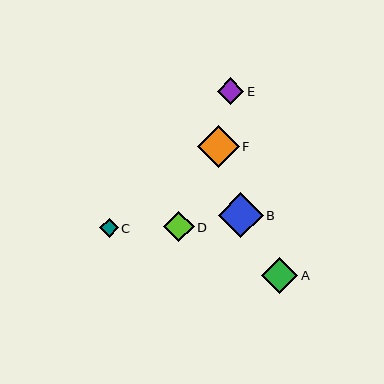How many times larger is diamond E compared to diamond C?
Diamond E is approximately 1.4 times the size of diamond C.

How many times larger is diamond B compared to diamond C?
Diamond B is approximately 2.5 times the size of diamond C.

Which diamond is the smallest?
Diamond C is the smallest with a size of approximately 18 pixels.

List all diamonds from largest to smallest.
From largest to smallest: B, F, A, D, E, C.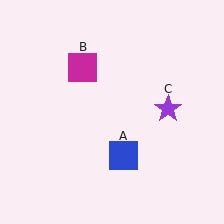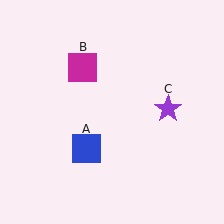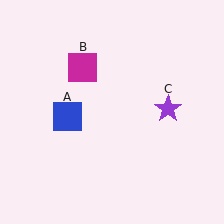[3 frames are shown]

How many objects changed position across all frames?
1 object changed position: blue square (object A).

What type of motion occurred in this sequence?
The blue square (object A) rotated clockwise around the center of the scene.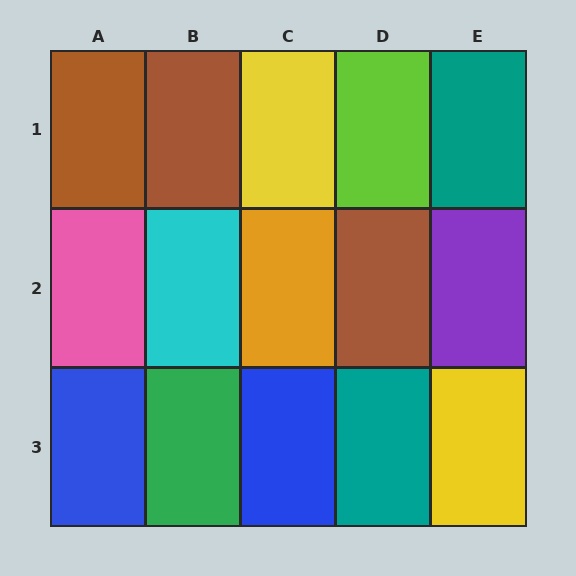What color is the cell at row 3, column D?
Teal.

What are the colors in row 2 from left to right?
Pink, cyan, orange, brown, purple.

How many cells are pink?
1 cell is pink.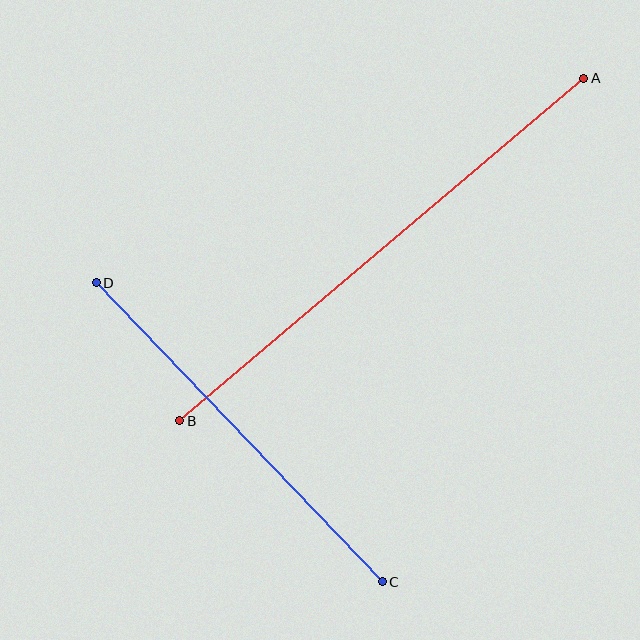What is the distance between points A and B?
The distance is approximately 529 pixels.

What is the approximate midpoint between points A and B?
The midpoint is at approximately (382, 250) pixels.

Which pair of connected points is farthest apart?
Points A and B are farthest apart.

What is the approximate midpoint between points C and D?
The midpoint is at approximately (239, 432) pixels.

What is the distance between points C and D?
The distance is approximately 414 pixels.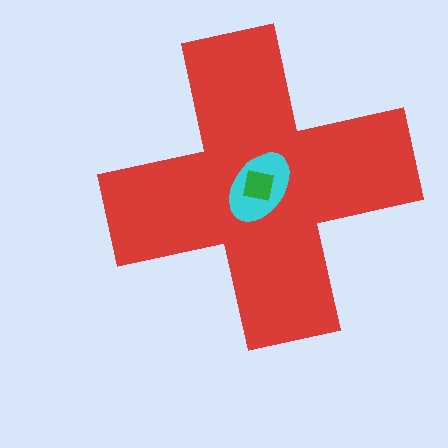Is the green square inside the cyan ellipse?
Yes.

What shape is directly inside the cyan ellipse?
The green square.